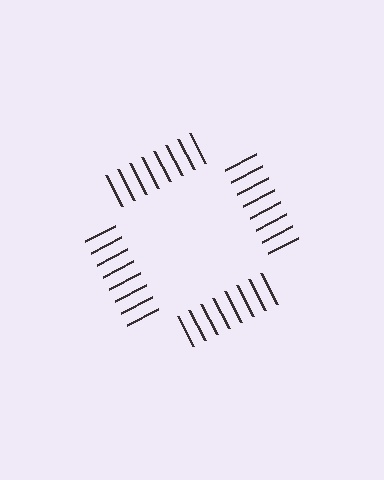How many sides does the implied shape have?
4 sides — the line-ends trace a square.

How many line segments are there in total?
32 — 8 along each of the 4 edges.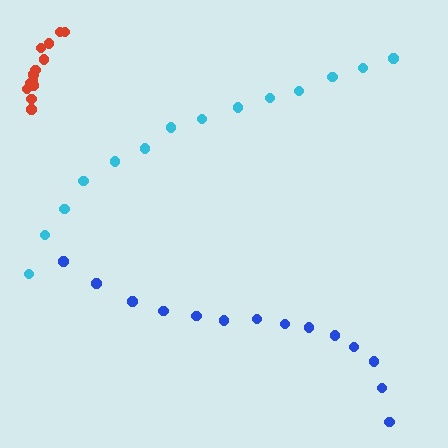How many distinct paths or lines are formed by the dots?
There are 3 distinct paths.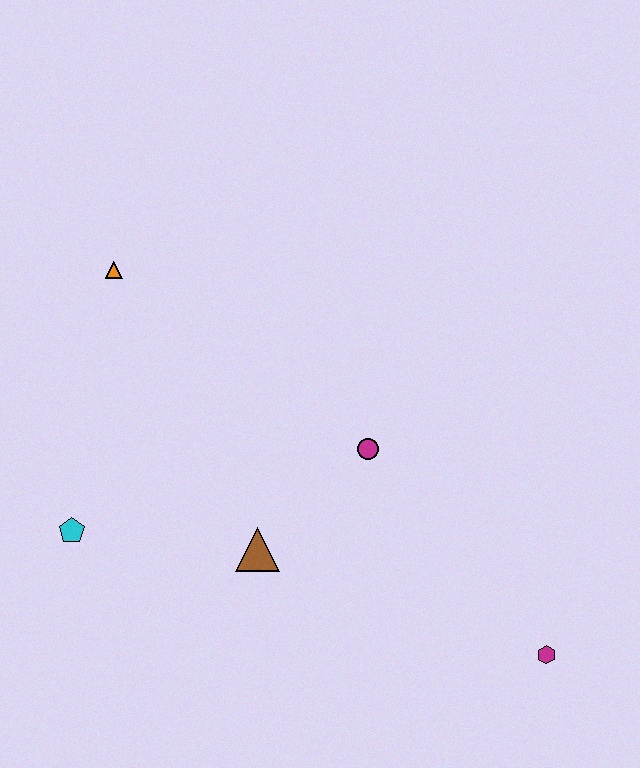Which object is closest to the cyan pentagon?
The brown triangle is closest to the cyan pentagon.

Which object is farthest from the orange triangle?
The magenta hexagon is farthest from the orange triangle.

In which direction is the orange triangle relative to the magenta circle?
The orange triangle is to the left of the magenta circle.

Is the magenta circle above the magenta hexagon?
Yes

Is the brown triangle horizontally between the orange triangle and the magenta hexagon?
Yes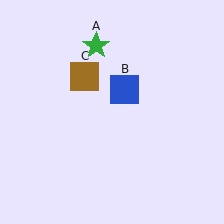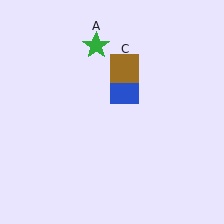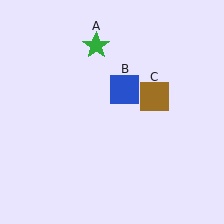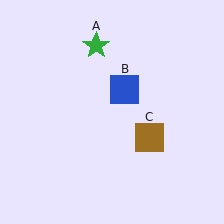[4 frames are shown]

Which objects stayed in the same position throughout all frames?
Green star (object A) and blue square (object B) remained stationary.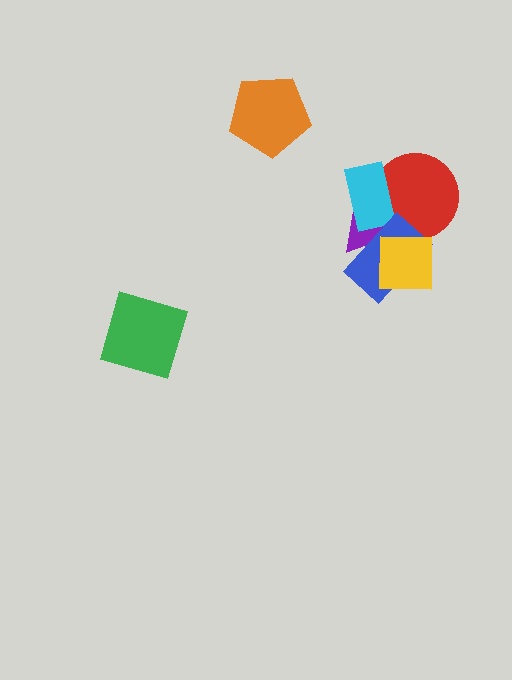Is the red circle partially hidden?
Yes, it is partially covered by another shape.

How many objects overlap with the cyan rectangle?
3 objects overlap with the cyan rectangle.